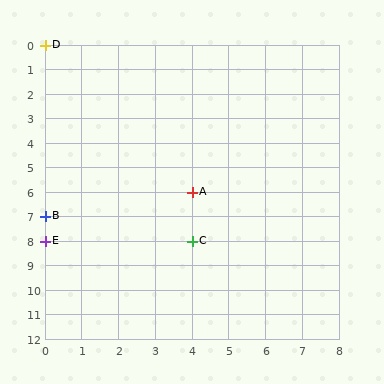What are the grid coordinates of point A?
Point A is at grid coordinates (4, 6).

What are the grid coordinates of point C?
Point C is at grid coordinates (4, 8).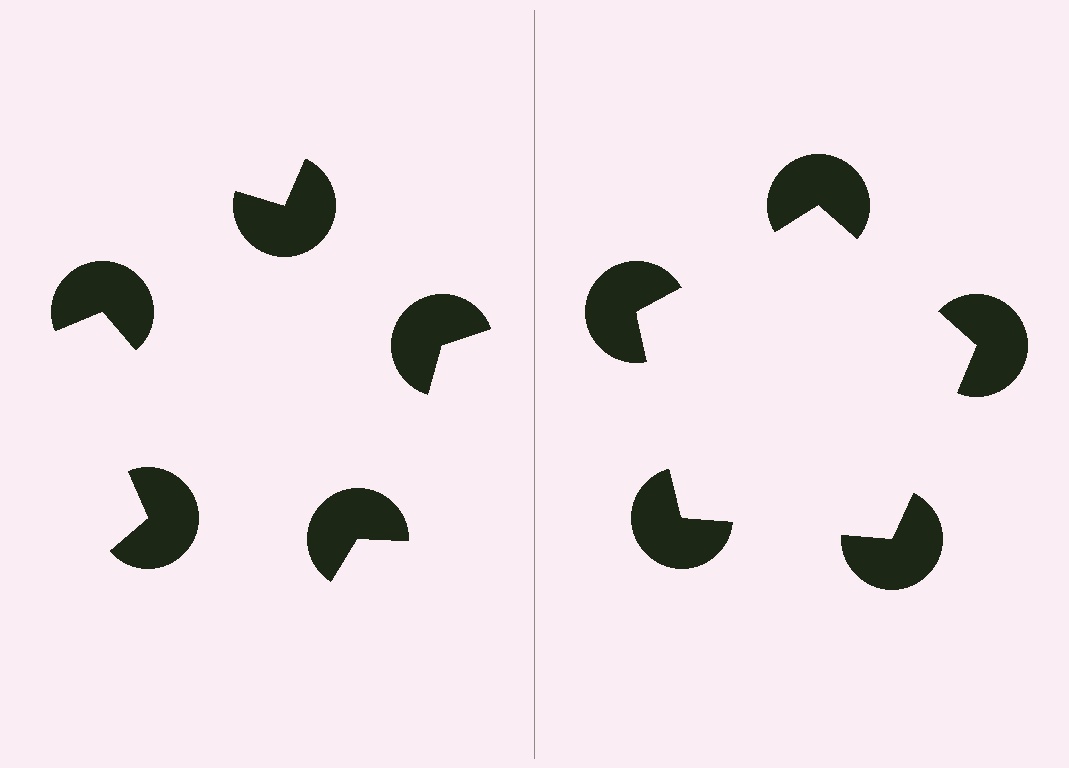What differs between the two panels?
The pac-man discs are positioned identically on both sides; only the wedge orientations differ. On the right they align to a pentagon; on the left they are misaligned.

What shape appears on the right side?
An illusory pentagon.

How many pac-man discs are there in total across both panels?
10 — 5 on each side.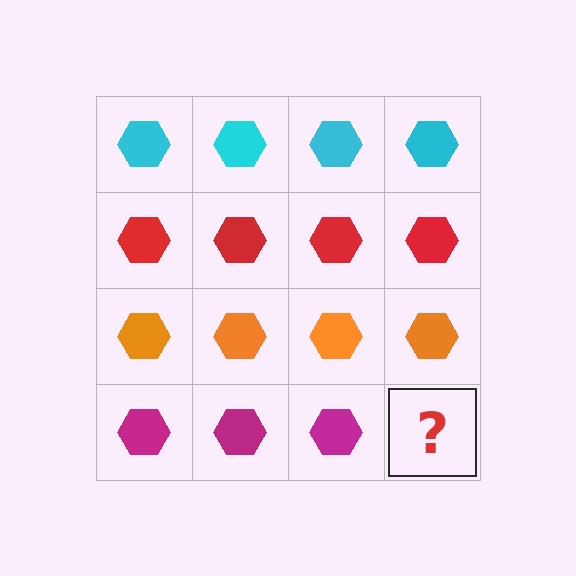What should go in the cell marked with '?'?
The missing cell should contain a magenta hexagon.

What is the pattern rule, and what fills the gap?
The rule is that each row has a consistent color. The gap should be filled with a magenta hexagon.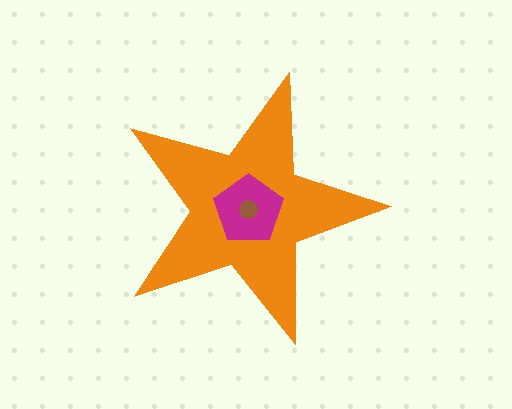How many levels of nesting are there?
3.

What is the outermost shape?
The orange star.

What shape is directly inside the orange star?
The magenta pentagon.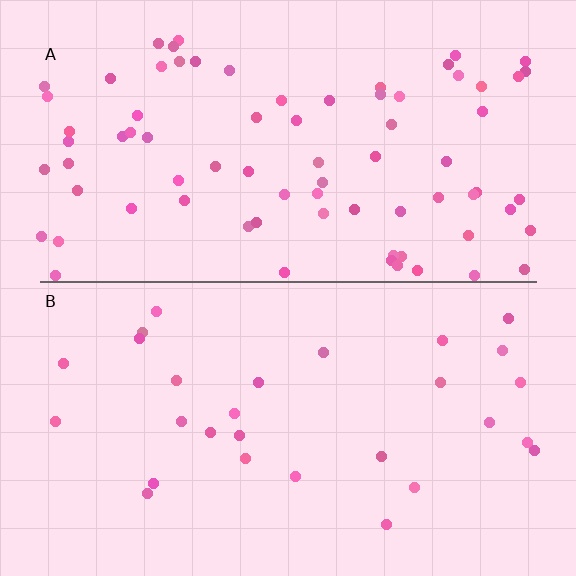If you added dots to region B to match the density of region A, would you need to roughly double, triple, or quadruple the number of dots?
Approximately triple.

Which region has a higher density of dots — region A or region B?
A (the top).